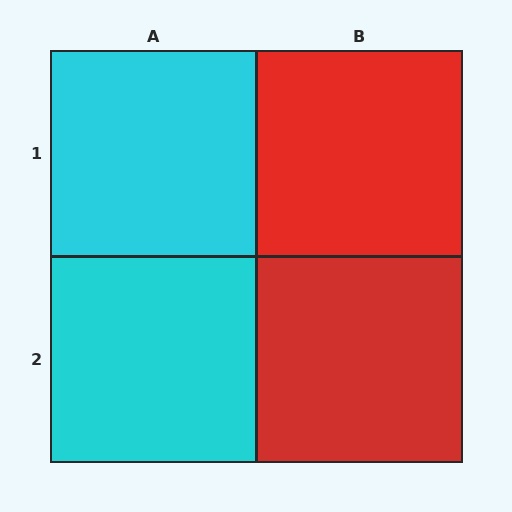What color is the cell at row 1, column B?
Red.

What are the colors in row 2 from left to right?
Cyan, red.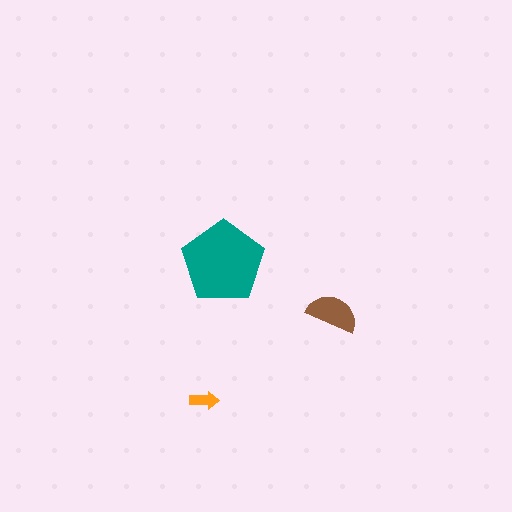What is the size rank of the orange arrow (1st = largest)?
3rd.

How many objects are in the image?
There are 3 objects in the image.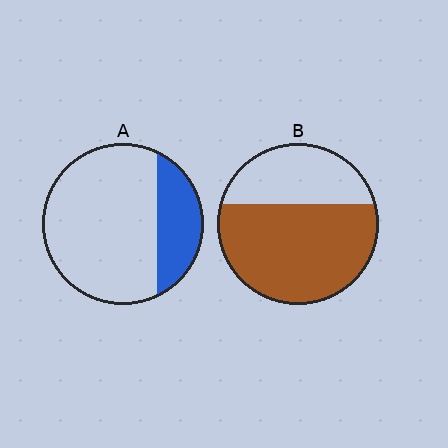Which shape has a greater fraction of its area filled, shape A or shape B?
Shape B.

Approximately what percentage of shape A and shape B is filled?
A is approximately 25% and B is approximately 65%.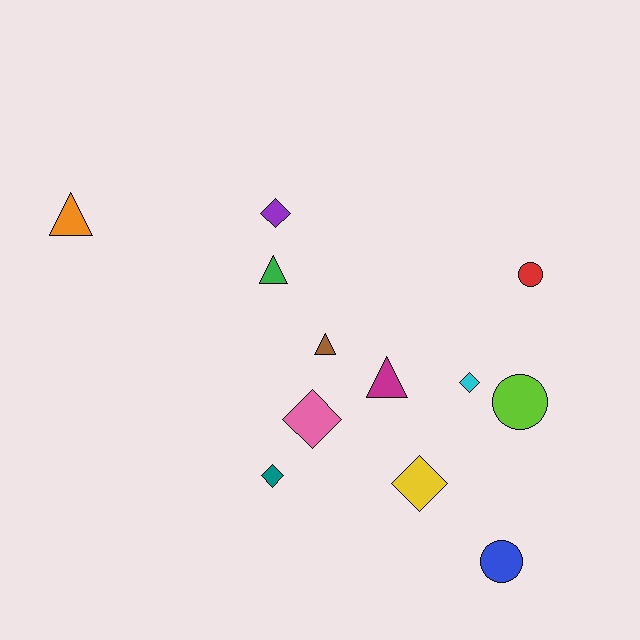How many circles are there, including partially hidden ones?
There are 3 circles.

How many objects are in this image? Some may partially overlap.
There are 12 objects.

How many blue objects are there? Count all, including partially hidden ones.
There is 1 blue object.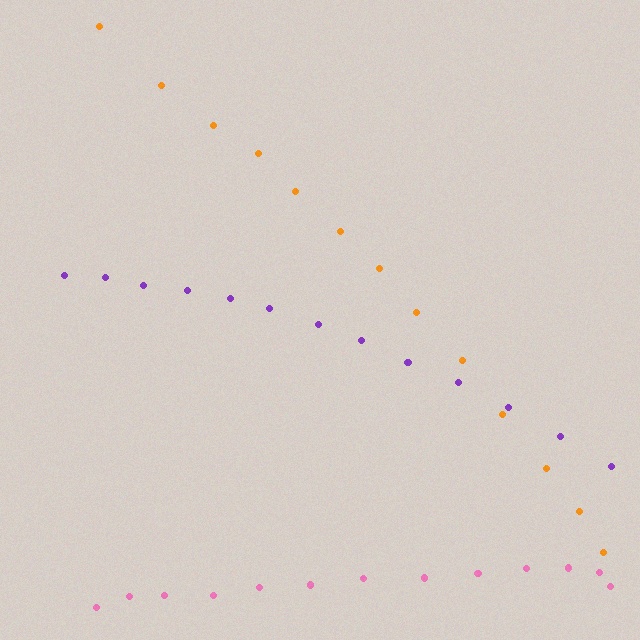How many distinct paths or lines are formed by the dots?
There are 3 distinct paths.